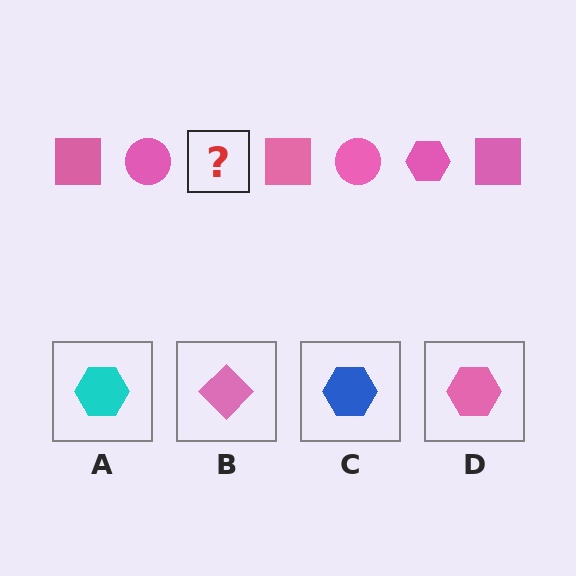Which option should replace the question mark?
Option D.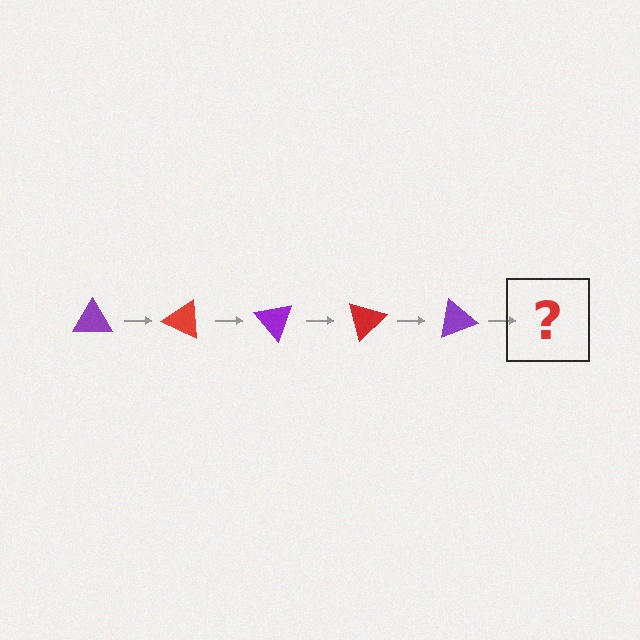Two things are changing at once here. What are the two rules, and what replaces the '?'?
The two rules are that it rotates 25 degrees each step and the color cycles through purple and red. The '?' should be a red triangle, rotated 125 degrees from the start.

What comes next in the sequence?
The next element should be a red triangle, rotated 125 degrees from the start.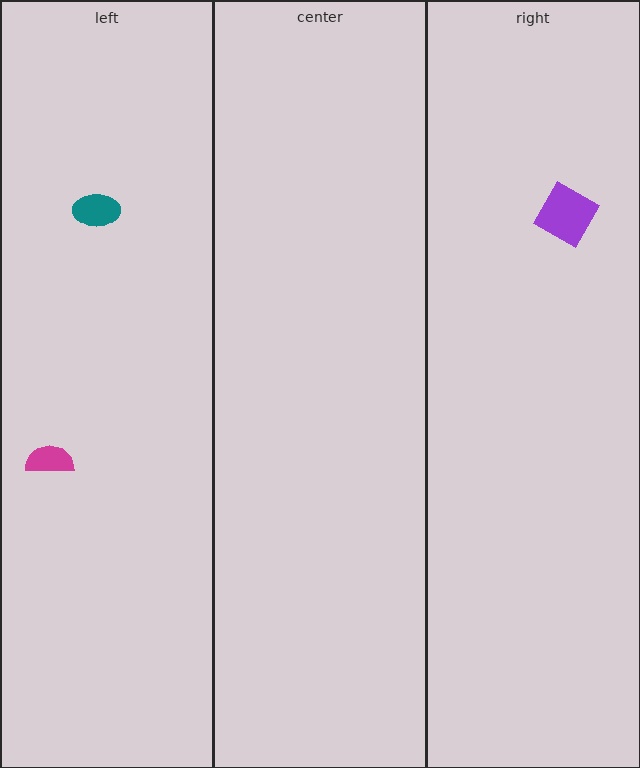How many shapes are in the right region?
1.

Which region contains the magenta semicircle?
The left region.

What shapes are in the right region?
The purple square.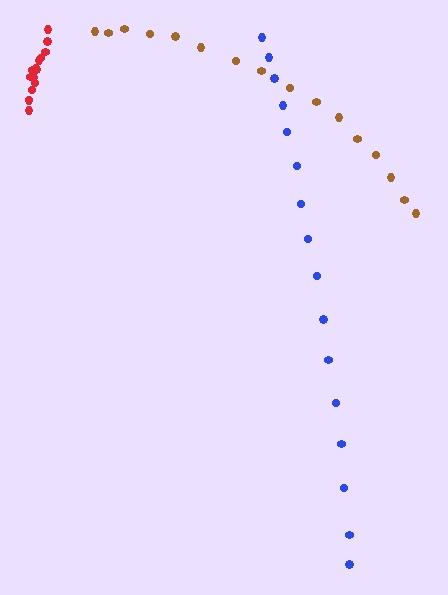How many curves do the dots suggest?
There are 3 distinct paths.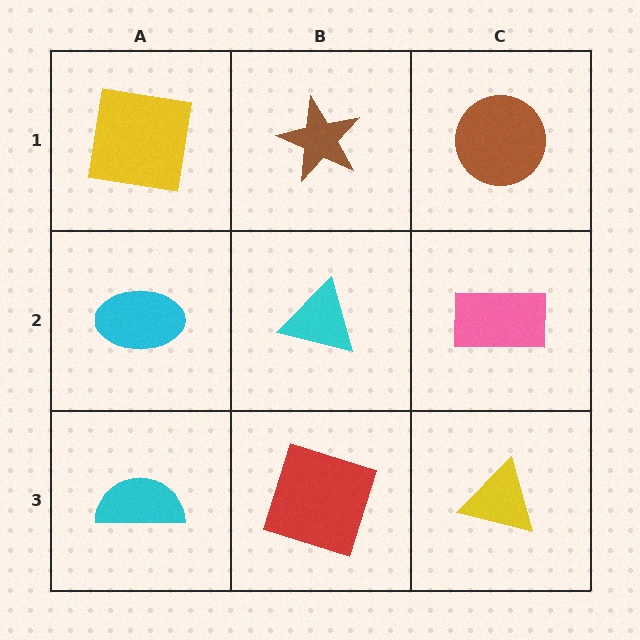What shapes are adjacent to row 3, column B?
A cyan triangle (row 2, column B), a cyan semicircle (row 3, column A), a yellow triangle (row 3, column C).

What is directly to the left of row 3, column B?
A cyan semicircle.